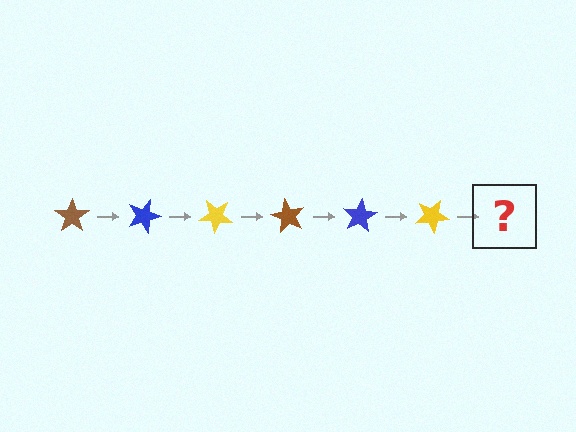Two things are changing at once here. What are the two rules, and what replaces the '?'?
The two rules are that it rotates 20 degrees each step and the color cycles through brown, blue, and yellow. The '?' should be a brown star, rotated 120 degrees from the start.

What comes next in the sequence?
The next element should be a brown star, rotated 120 degrees from the start.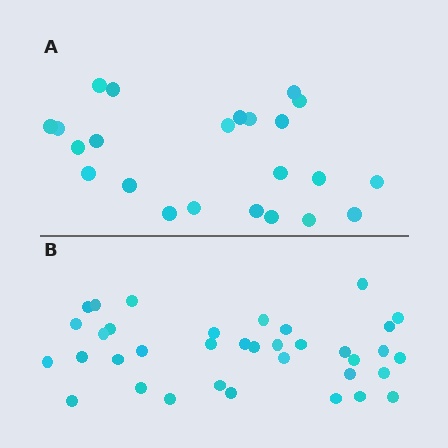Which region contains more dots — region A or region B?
Region B (the bottom region) has more dots.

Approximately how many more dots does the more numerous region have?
Region B has approximately 15 more dots than region A.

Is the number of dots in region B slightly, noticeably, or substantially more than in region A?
Region B has substantially more. The ratio is roughly 1.6 to 1.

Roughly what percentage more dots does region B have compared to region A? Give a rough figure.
About 55% more.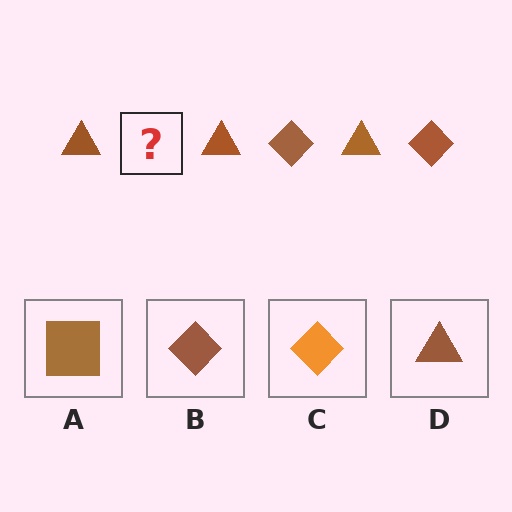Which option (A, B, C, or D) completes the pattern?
B.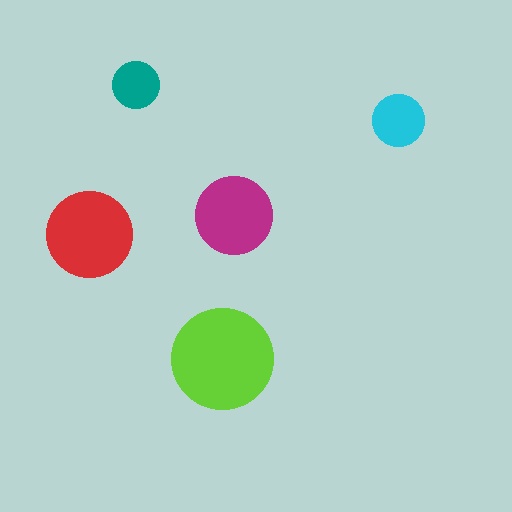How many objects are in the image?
There are 5 objects in the image.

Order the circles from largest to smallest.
the lime one, the red one, the magenta one, the cyan one, the teal one.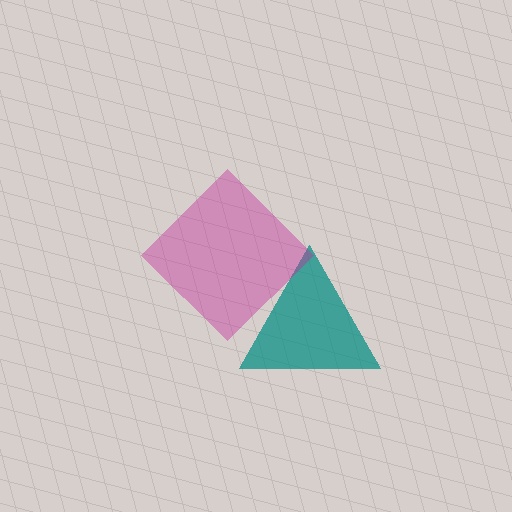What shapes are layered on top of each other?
The layered shapes are: a teal triangle, a magenta diamond.